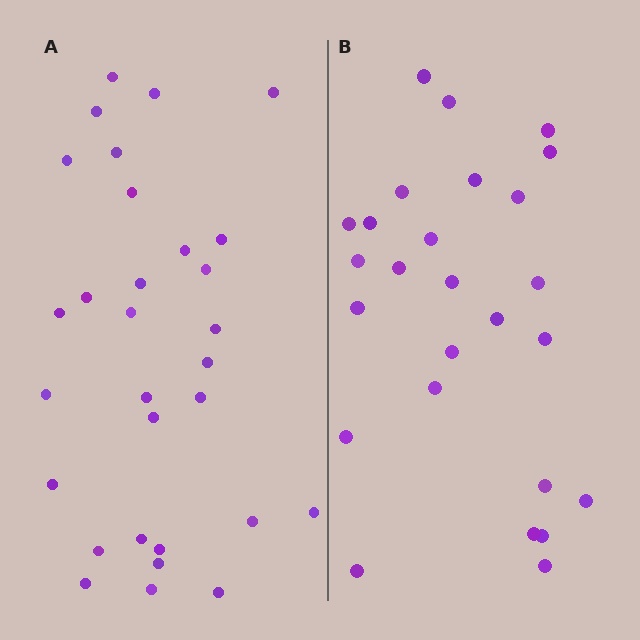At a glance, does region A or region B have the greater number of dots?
Region A (the left region) has more dots.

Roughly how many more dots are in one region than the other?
Region A has about 4 more dots than region B.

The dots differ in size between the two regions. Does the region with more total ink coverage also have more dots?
No. Region B has more total ink coverage because its dots are larger, but region A actually contains more individual dots. Total area can be misleading — the number of items is what matters here.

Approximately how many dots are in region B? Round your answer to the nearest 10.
About 30 dots. (The exact count is 26, which rounds to 30.)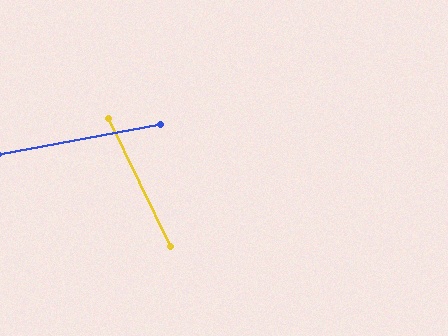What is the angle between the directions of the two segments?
Approximately 75 degrees.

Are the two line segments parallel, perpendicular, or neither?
Neither parallel nor perpendicular — they differ by about 75°.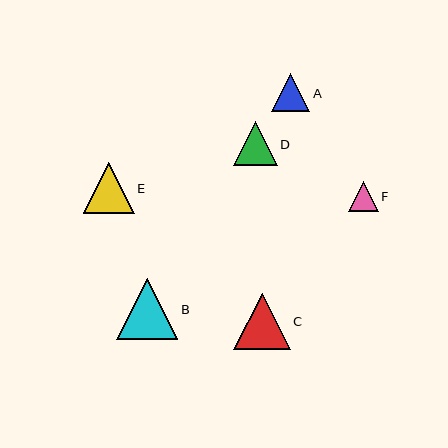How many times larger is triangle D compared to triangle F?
Triangle D is approximately 1.5 times the size of triangle F.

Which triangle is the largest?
Triangle B is the largest with a size of approximately 61 pixels.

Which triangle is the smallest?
Triangle F is the smallest with a size of approximately 30 pixels.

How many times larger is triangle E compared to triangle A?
Triangle E is approximately 1.3 times the size of triangle A.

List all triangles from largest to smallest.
From largest to smallest: B, C, E, D, A, F.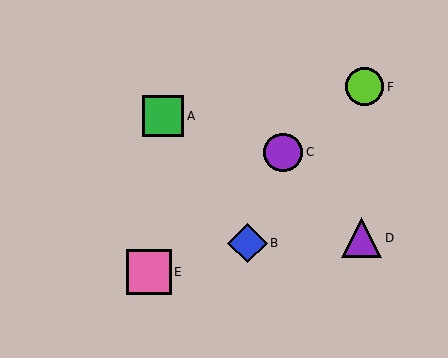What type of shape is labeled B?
Shape B is a blue diamond.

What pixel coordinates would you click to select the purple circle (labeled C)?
Click at (283, 152) to select the purple circle C.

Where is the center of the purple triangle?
The center of the purple triangle is at (362, 238).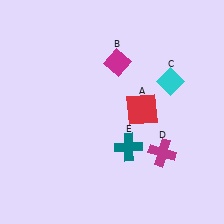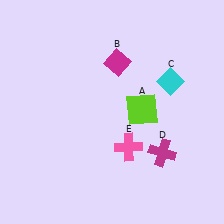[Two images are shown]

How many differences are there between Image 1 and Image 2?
There are 2 differences between the two images.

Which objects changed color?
A changed from red to lime. E changed from teal to pink.